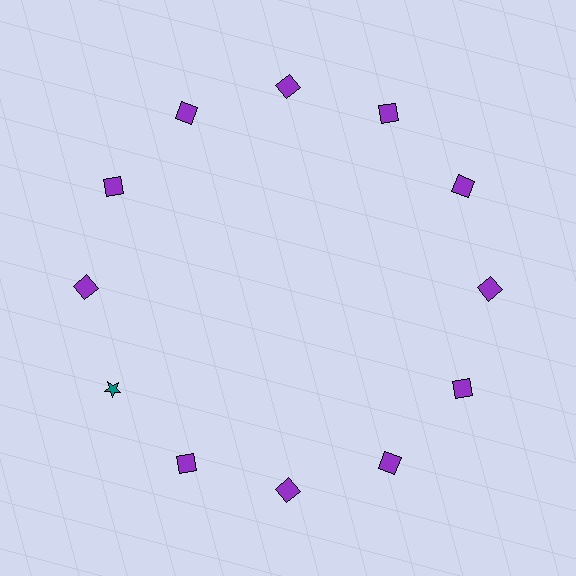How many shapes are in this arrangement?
There are 12 shapes arranged in a ring pattern.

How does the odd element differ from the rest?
It differs in both color (teal instead of purple) and shape (star instead of square).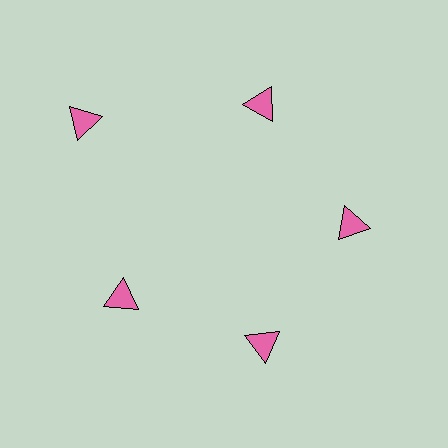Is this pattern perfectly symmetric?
No. The 5 pink triangles are arranged in a ring, but one element near the 10 o'clock position is pushed outward from the center, breaking the 5-fold rotational symmetry.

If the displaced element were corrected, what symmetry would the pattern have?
It would have 5-fold rotational symmetry — the pattern would map onto itself every 72 degrees.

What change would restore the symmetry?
The symmetry would be restored by moving it inward, back onto the ring so that all 5 triangles sit at equal angles and equal distance from the center.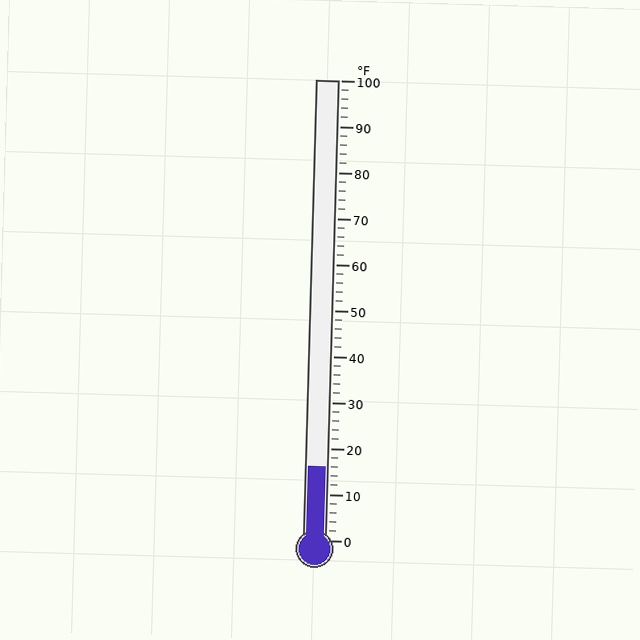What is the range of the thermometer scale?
The thermometer scale ranges from 0°F to 100°F.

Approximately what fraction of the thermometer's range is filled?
The thermometer is filled to approximately 15% of its range.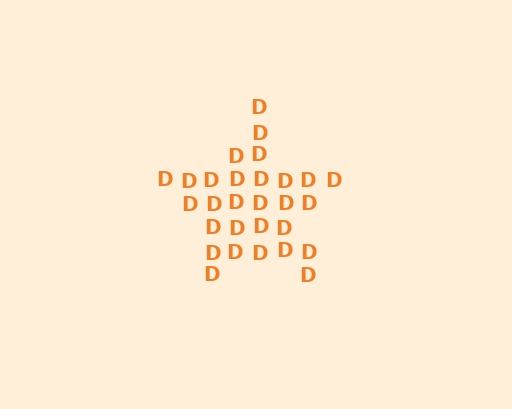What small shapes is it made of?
It is made of small letter D's.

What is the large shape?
The large shape is a star.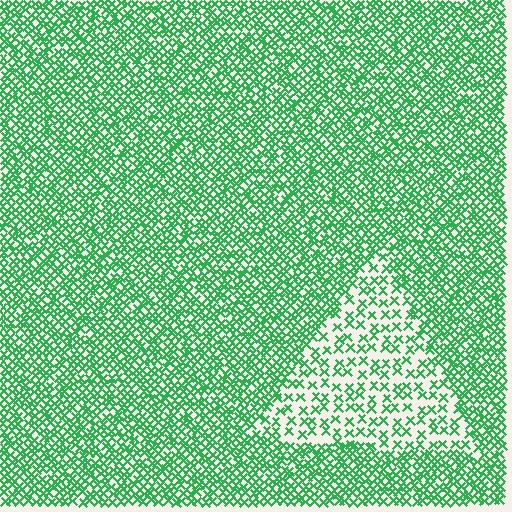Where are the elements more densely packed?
The elements are more densely packed outside the triangle boundary.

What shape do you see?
I see a triangle.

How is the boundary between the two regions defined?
The boundary is defined by a change in element density (approximately 2.3x ratio). All elements are the same color, size, and shape.